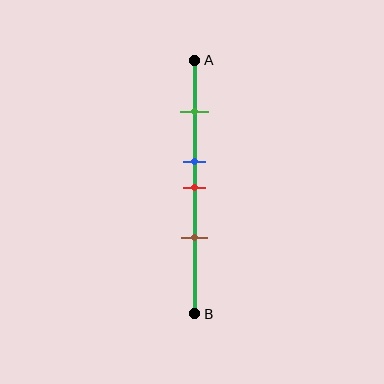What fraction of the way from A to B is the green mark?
The green mark is approximately 20% (0.2) of the way from A to B.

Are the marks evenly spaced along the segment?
No, the marks are not evenly spaced.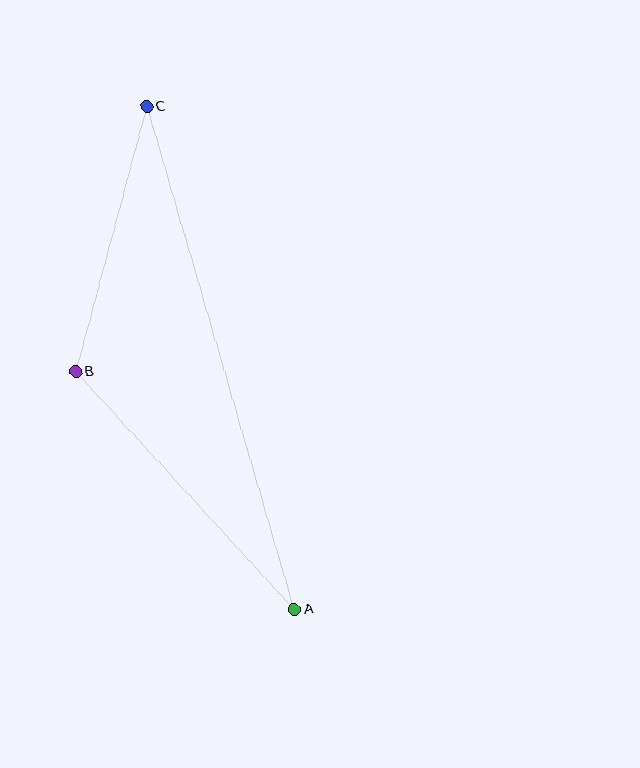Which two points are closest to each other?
Points B and C are closest to each other.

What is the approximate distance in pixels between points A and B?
The distance between A and B is approximately 323 pixels.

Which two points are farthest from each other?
Points A and C are farthest from each other.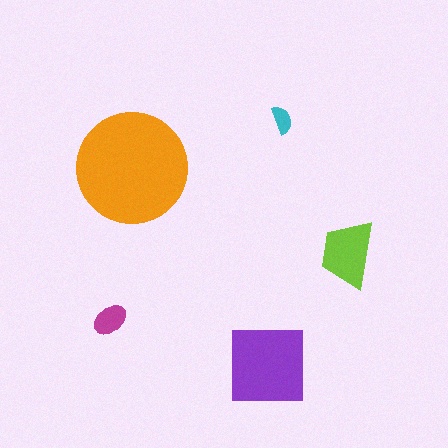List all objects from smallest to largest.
The cyan semicircle, the magenta ellipse, the lime trapezoid, the purple square, the orange circle.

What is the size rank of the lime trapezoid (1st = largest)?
3rd.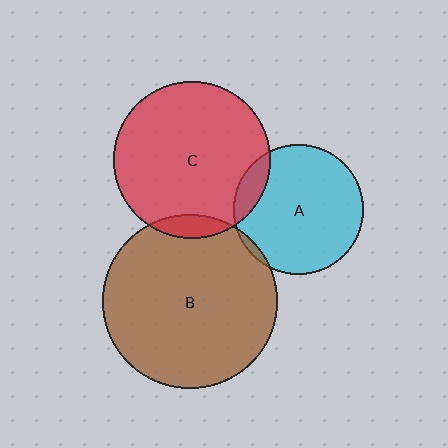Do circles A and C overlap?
Yes.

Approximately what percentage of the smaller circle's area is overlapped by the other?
Approximately 10%.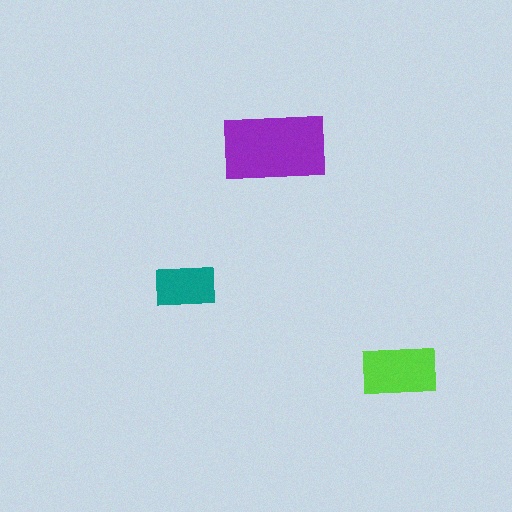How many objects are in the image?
There are 3 objects in the image.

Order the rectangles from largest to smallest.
the purple one, the lime one, the teal one.